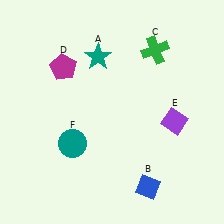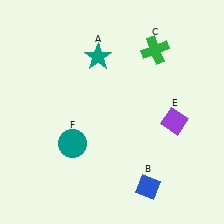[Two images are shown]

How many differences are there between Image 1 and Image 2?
There is 1 difference between the two images.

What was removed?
The magenta pentagon (D) was removed in Image 2.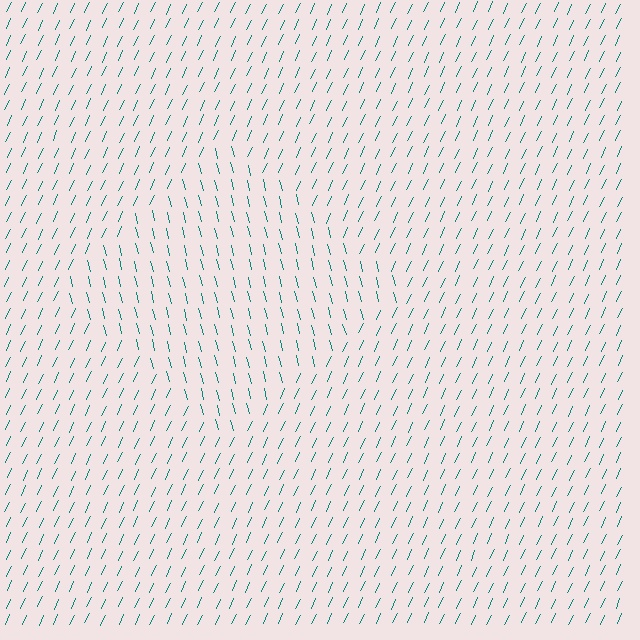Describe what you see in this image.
The image is filled with small teal line segments. A diamond region in the image has lines oriented differently from the surrounding lines, creating a visible texture boundary.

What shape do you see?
I see a diamond.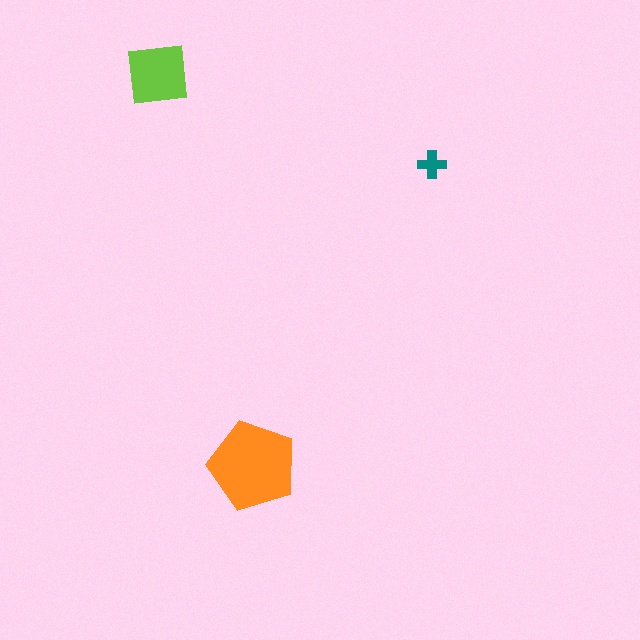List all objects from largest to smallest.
The orange pentagon, the lime square, the teal cross.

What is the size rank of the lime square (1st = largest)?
2nd.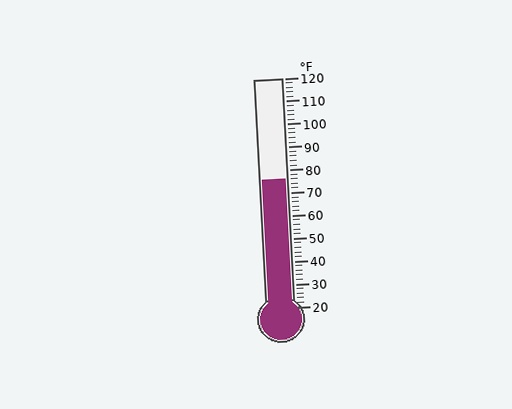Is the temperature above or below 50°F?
The temperature is above 50°F.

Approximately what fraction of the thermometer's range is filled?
The thermometer is filled to approximately 55% of its range.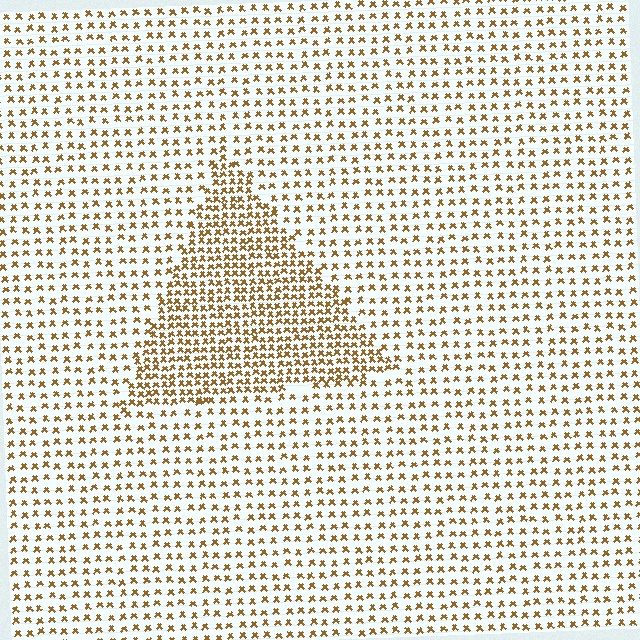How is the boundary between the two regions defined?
The boundary is defined by a change in element density (approximately 2.0x ratio). All elements are the same color, size, and shape.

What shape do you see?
I see a triangle.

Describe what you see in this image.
The image contains small brown elements arranged at two different densities. A triangle-shaped region is visible where the elements are more densely packed than the surrounding area.